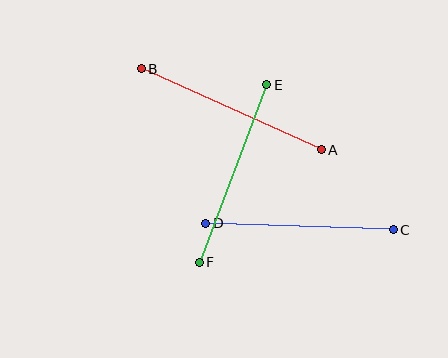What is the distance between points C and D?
The distance is approximately 188 pixels.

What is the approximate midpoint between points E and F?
The midpoint is at approximately (233, 174) pixels.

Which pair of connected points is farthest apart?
Points A and B are farthest apart.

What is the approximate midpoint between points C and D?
The midpoint is at approximately (299, 226) pixels.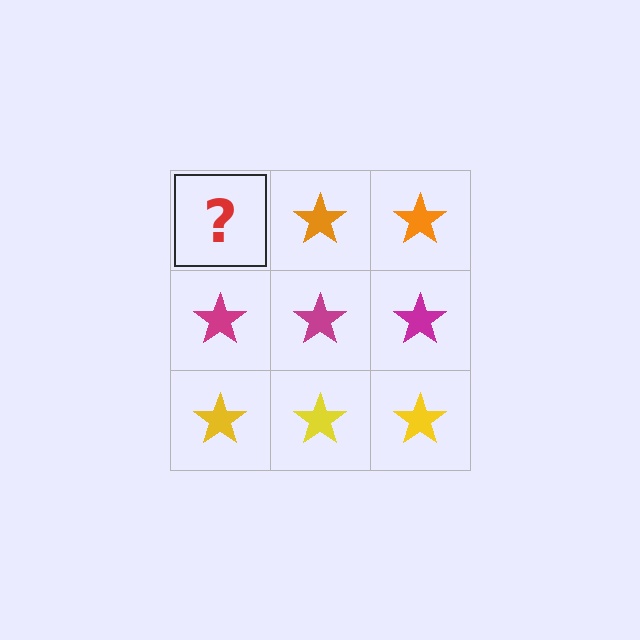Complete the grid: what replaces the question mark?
The question mark should be replaced with an orange star.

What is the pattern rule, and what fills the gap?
The rule is that each row has a consistent color. The gap should be filled with an orange star.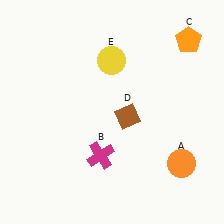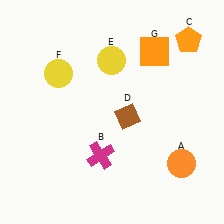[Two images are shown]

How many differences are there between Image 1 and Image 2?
There are 2 differences between the two images.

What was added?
A yellow circle (F), an orange square (G) were added in Image 2.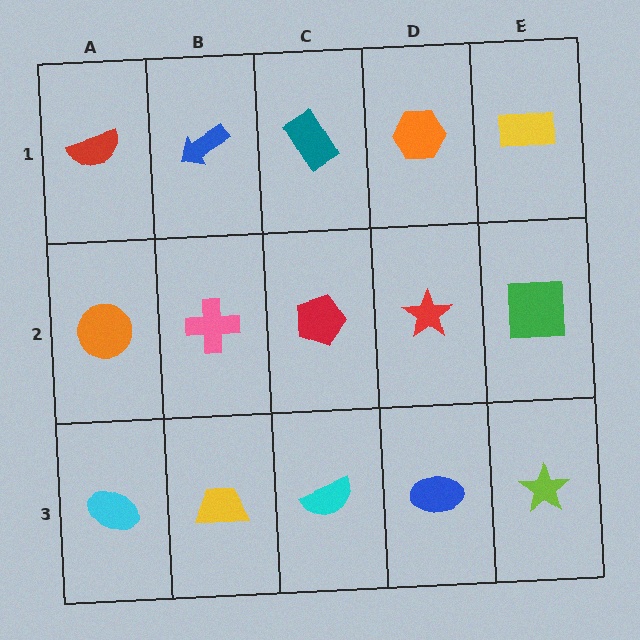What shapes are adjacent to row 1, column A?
An orange circle (row 2, column A), a blue arrow (row 1, column B).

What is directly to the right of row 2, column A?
A pink cross.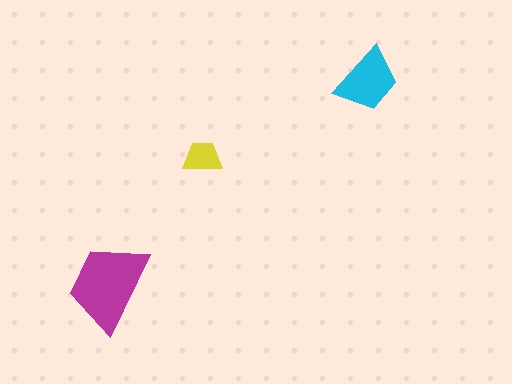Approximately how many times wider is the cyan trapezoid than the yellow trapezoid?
About 1.5 times wider.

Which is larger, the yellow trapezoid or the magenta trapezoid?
The magenta one.